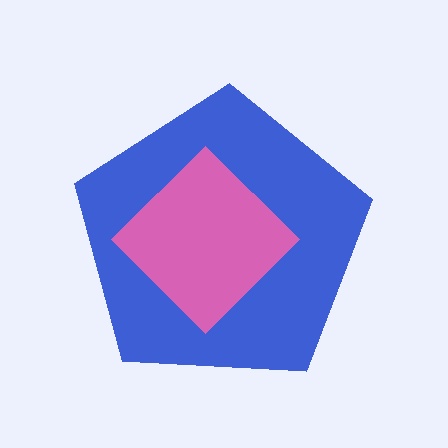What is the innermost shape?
The pink diamond.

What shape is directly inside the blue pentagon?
The pink diamond.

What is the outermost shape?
The blue pentagon.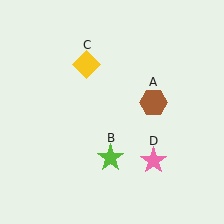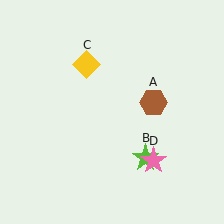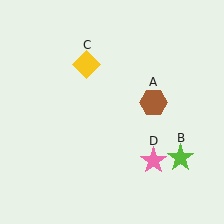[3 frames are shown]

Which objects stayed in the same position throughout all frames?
Brown hexagon (object A) and yellow diamond (object C) and pink star (object D) remained stationary.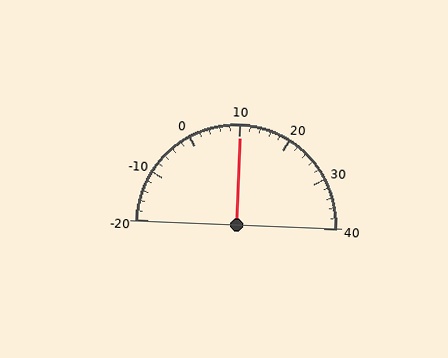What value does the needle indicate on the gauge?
The needle indicates approximately 10.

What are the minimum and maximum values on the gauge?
The gauge ranges from -20 to 40.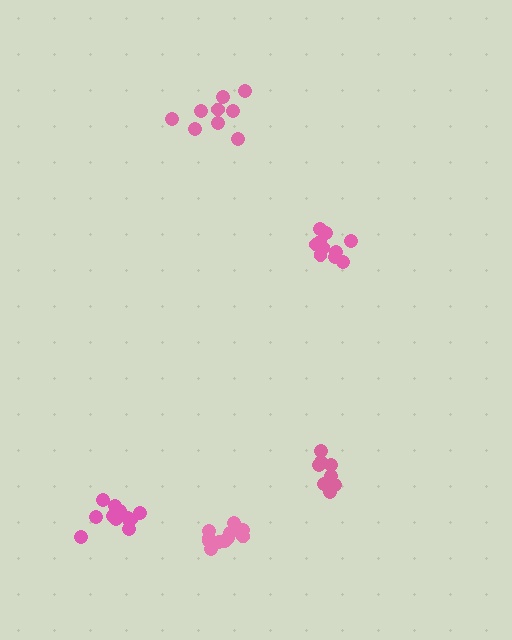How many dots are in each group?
Group 1: 8 dots, Group 2: 9 dots, Group 3: 12 dots, Group 4: 11 dots, Group 5: 13 dots (53 total).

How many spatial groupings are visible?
There are 5 spatial groupings.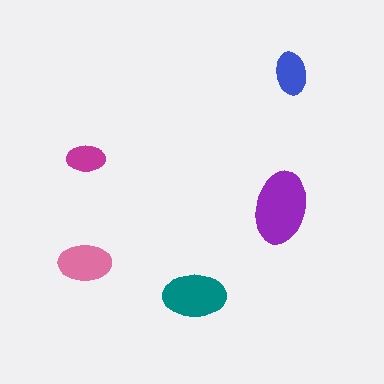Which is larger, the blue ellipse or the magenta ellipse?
The blue one.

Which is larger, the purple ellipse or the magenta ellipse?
The purple one.